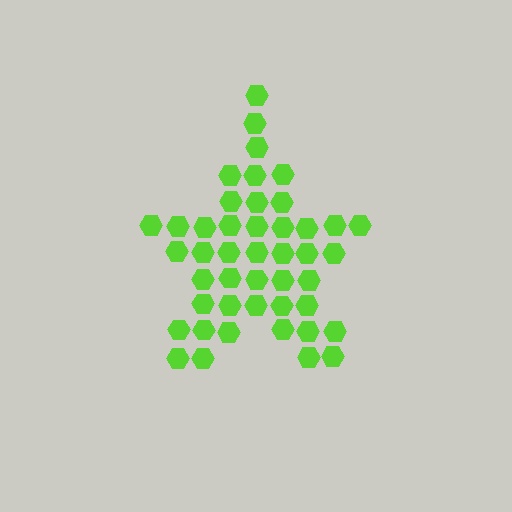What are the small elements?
The small elements are hexagons.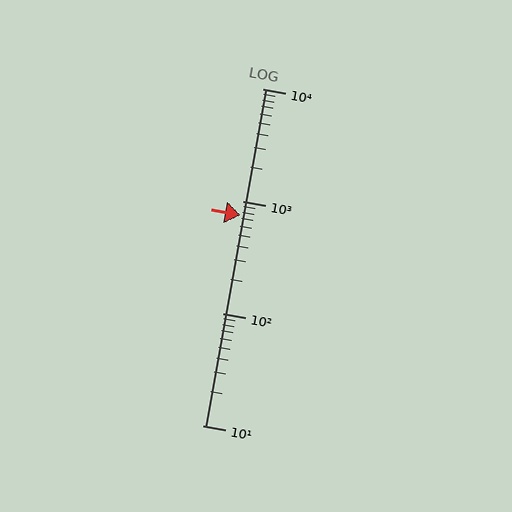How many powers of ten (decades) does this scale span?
The scale spans 3 decades, from 10 to 10000.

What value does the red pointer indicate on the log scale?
The pointer indicates approximately 740.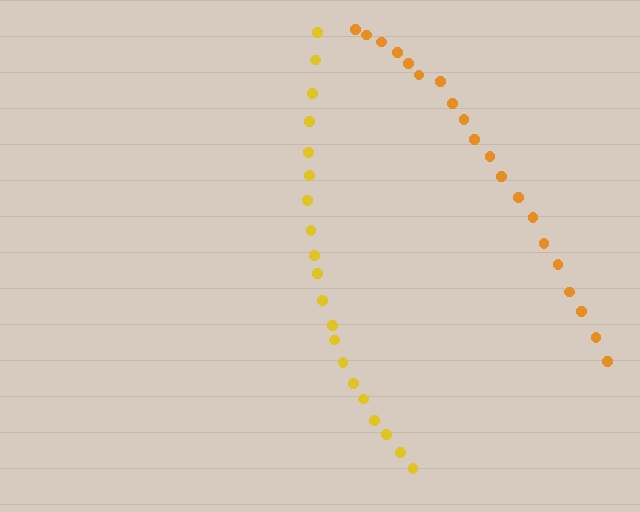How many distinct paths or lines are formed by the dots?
There are 2 distinct paths.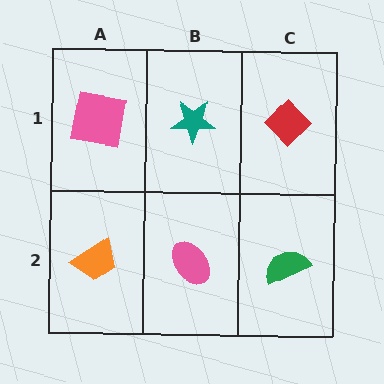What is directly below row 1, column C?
A green semicircle.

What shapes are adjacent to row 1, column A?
An orange trapezoid (row 2, column A), a teal star (row 1, column B).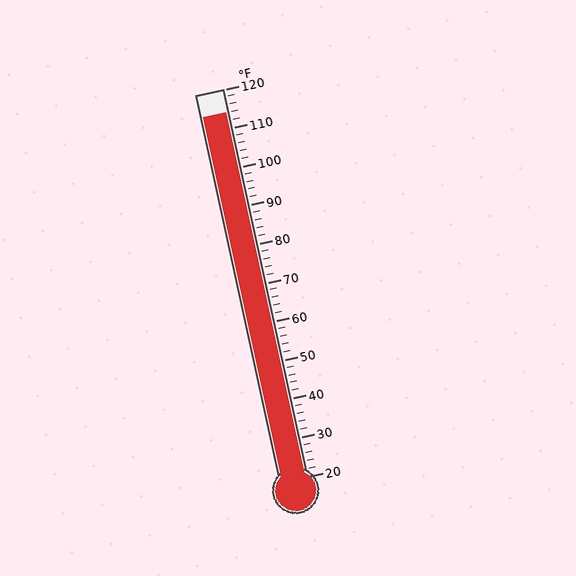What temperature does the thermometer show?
The thermometer shows approximately 114°F.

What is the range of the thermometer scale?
The thermometer scale ranges from 20°F to 120°F.